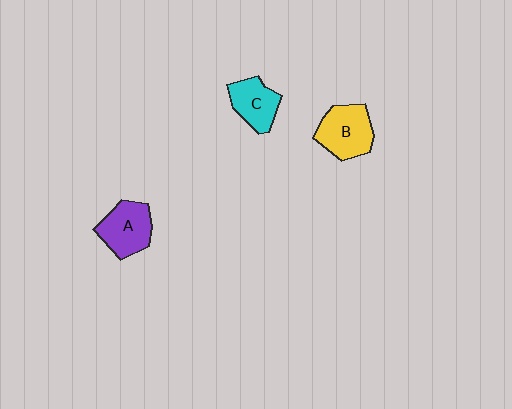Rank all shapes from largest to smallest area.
From largest to smallest: B (yellow), A (purple), C (cyan).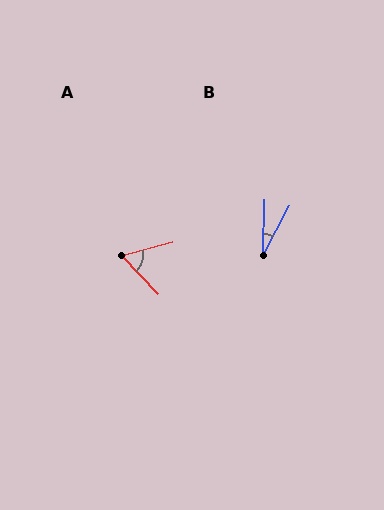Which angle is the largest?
A, at approximately 61 degrees.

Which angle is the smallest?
B, at approximately 27 degrees.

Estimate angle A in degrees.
Approximately 61 degrees.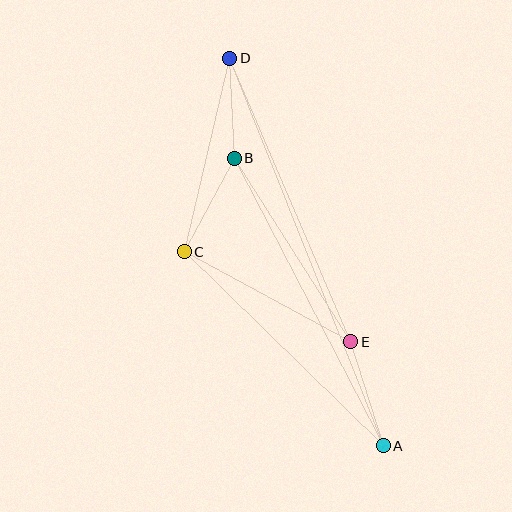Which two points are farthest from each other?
Points A and D are farthest from each other.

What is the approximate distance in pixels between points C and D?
The distance between C and D is approximately 199 pixels.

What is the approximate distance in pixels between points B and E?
The distance between B and E is approximately 218 pixels.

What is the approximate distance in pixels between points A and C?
The distance between A and C is approximately 278 pixels.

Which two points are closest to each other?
Points B and D are closest to each other.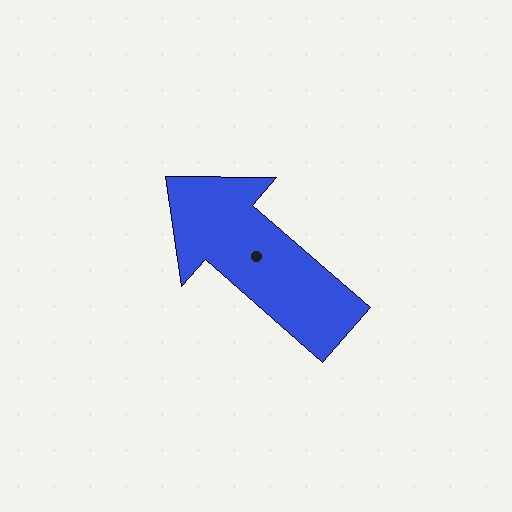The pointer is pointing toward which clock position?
Roughly 10 o'clock.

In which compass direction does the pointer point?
Northwest.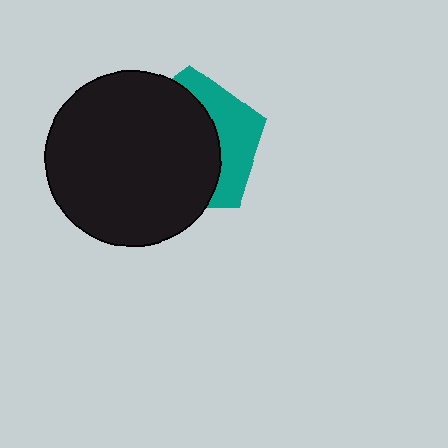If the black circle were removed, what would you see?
You would see the complete teal pentagon.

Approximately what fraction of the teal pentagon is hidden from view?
Roughly 66% of the teal pentagon is hidden behind the black circle.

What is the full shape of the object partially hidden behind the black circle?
The partially hidden object is a teal pentagon.